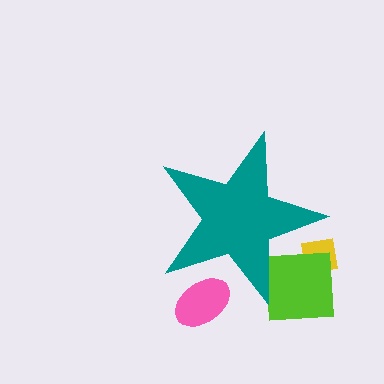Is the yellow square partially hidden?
Yes, the yellow square is partially hidden behind the teal star.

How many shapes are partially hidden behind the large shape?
3 shapes are partially hidden.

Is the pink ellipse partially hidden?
Yes, the pink ellipse is partially hidden behind the teal star.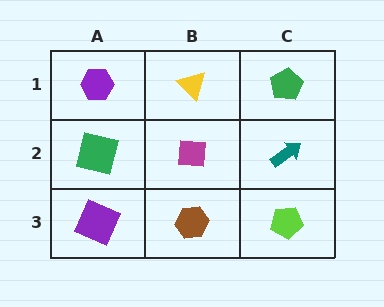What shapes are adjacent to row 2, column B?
A yellow triangle (row 1, column B), a brown hexagon (row 3, column B), a green square (row 2, column A), a teal arrow (row 2, column C).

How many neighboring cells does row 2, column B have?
4.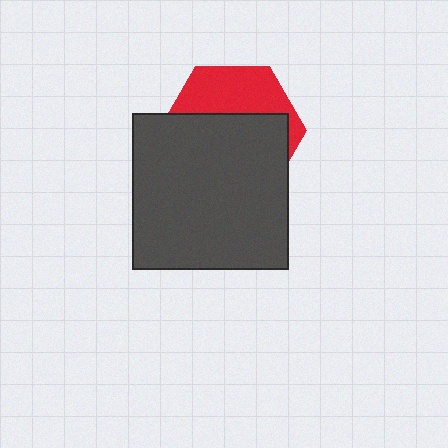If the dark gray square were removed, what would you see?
You would see the complete red hexagon.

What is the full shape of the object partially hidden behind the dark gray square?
The partially hidden object is a red hexagon.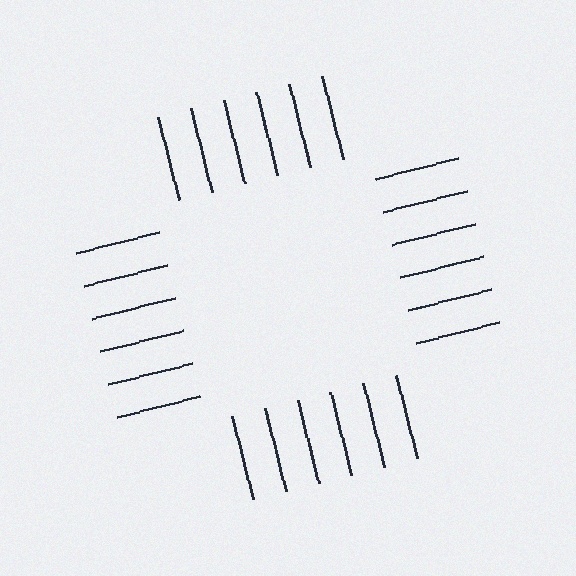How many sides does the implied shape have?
4 sides — the line-ends trace a square.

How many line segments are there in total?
24 — 6 along each of the 4 edges.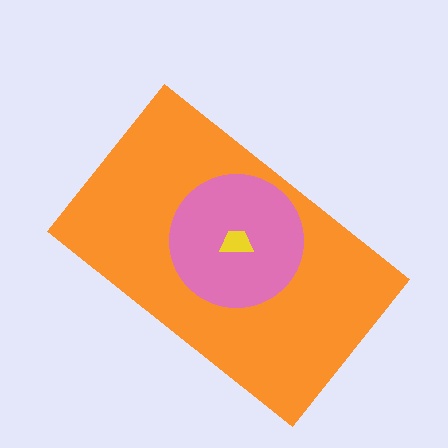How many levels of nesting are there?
3.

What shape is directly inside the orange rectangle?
The pink circle.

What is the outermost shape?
The orange rectangle.